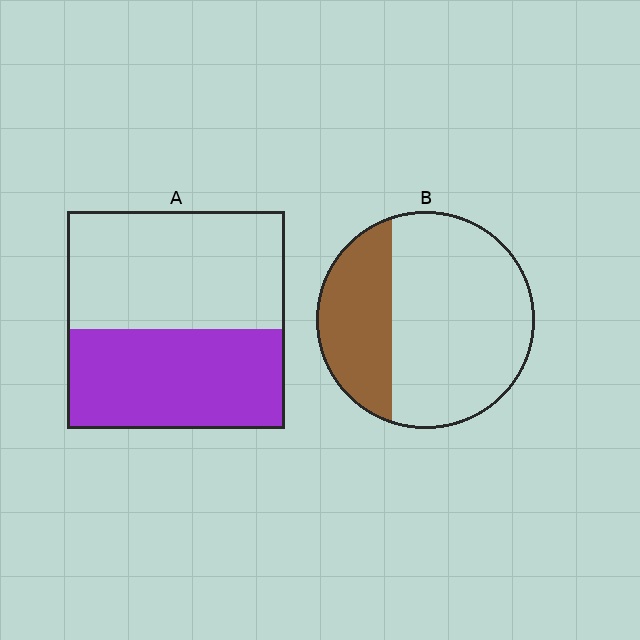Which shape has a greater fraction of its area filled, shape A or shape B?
Shape A.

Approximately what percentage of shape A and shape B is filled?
A is approximately 45% and B is approximately 30%.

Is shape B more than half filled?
No.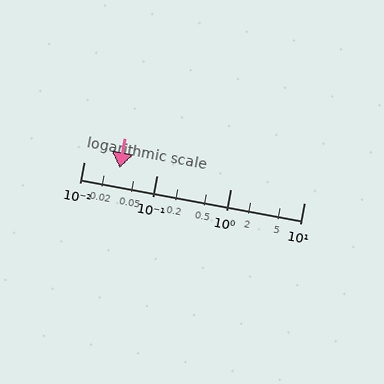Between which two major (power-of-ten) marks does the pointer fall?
The pointer is between 0.01 and 0.1.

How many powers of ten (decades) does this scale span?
The scale spans 3 decades, from 0.01 to 10.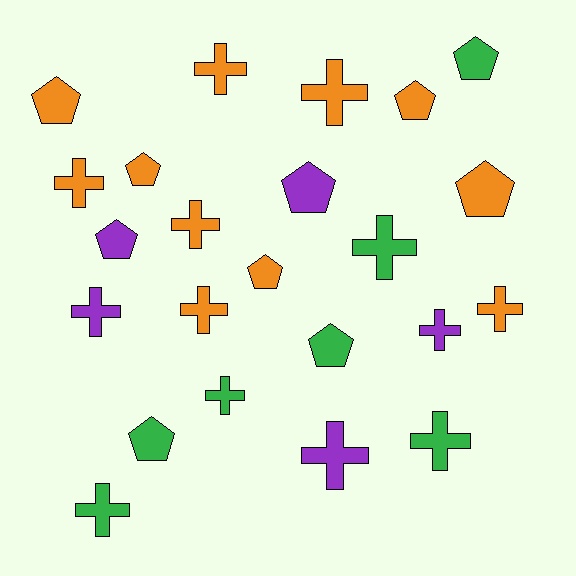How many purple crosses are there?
There are 3 purple crosses.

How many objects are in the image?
There are 23 objects.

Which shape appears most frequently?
Cross, with 13 objects.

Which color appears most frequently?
Orange, with 11 objects.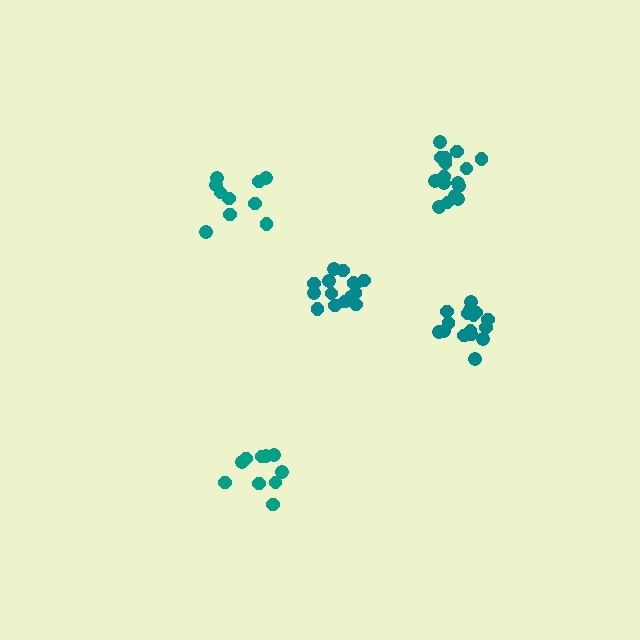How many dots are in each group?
Group 1: 10 dots, Group 2: 16 dots, Group 3: 10 dots, Group 4: 16 dots, Group 5: 16 dots (68 total).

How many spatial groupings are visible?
There are 5 spatial groupings.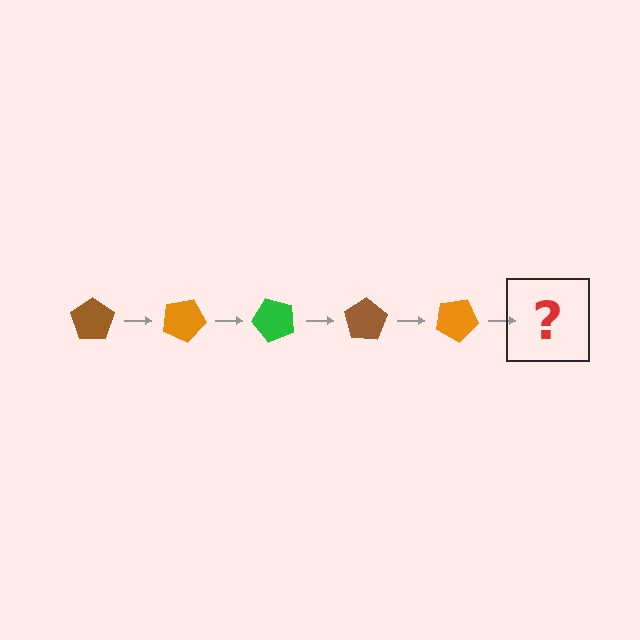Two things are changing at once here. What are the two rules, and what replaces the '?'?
The two rules are that it rotates 25 degrees each step and the color cycles through brown, orange, and green. The '?' should be a green pentagon, rotated 125 degrees from the start.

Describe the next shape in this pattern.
It should be a green pentagon, rotated 125 degrees from the start.